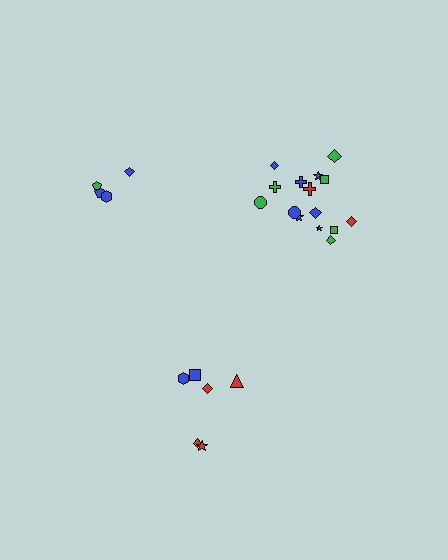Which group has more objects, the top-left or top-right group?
The top-right group.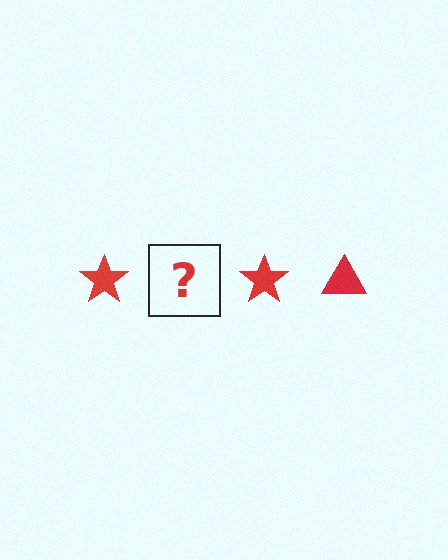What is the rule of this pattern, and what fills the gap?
The rule is that the pattern cycles through star, triangle shapes in red. The gap should be filled with a red triangle.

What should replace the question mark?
The question mark should be replaced with a red triangle.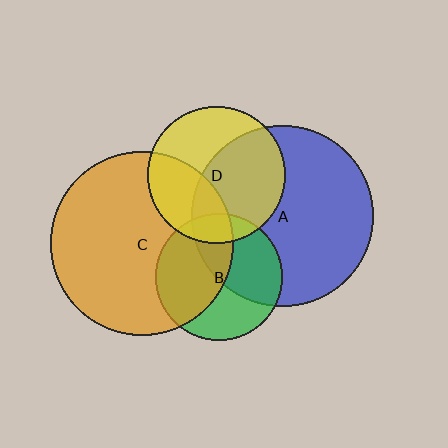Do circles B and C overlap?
Yes.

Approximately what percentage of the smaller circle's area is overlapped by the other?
Approximately 50%.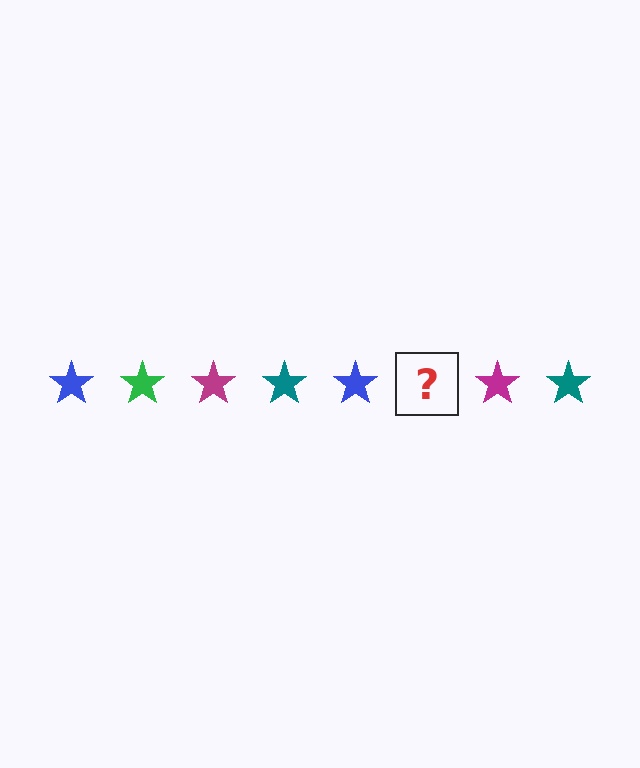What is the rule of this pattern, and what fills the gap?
The rule is that the pattern cycles through blue, green, magenta, teal stars. The gap should be filled with a green star.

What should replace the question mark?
The question mark should be replaced with a green star.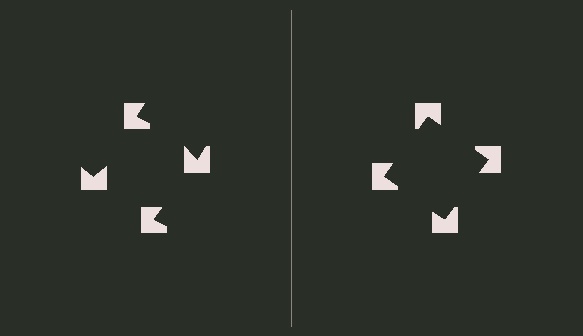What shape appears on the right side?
An illusory square.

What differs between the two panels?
The notched squares are positioned identically on both sides; only the wedge orientations differ. On the right they align to a square; on the left they are misaligned.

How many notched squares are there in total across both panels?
8 — 4 on each side.